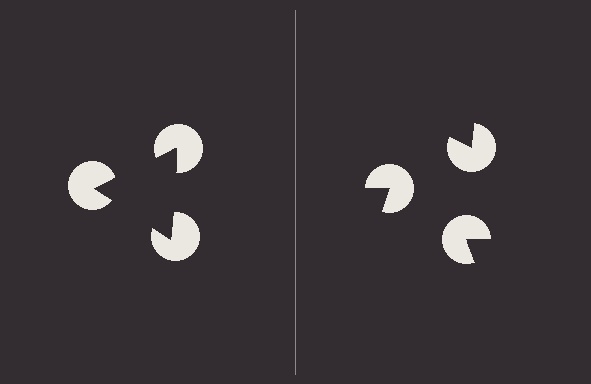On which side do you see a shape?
An illusory triangle appears on the left side. On the right side the wedge cuts are rotated, so no coherent shape forms.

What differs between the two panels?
The pac-man discs are positioned identically on both sides; only the wedge orientations differ. On the left they align to a triangle; on the right they are misaligned.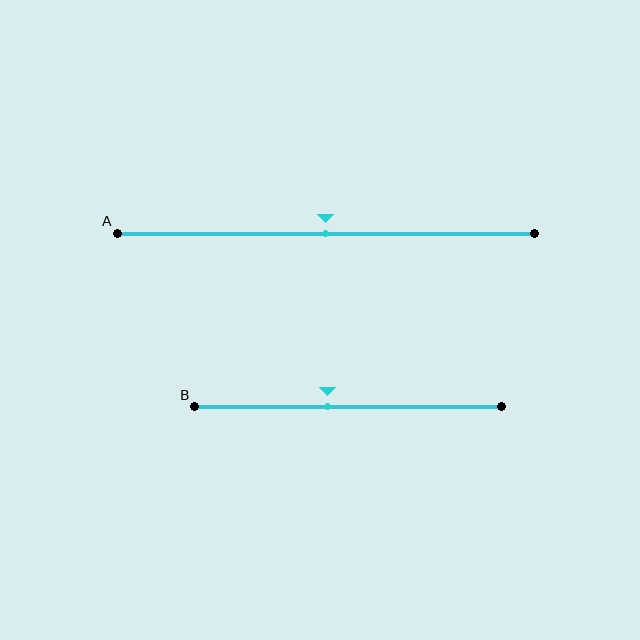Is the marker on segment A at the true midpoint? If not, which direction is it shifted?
Yes, the marker on segment A is at the true midpoint.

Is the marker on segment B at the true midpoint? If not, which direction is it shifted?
No, the marker on segment B is shifted to the left by about 7% of the segment length.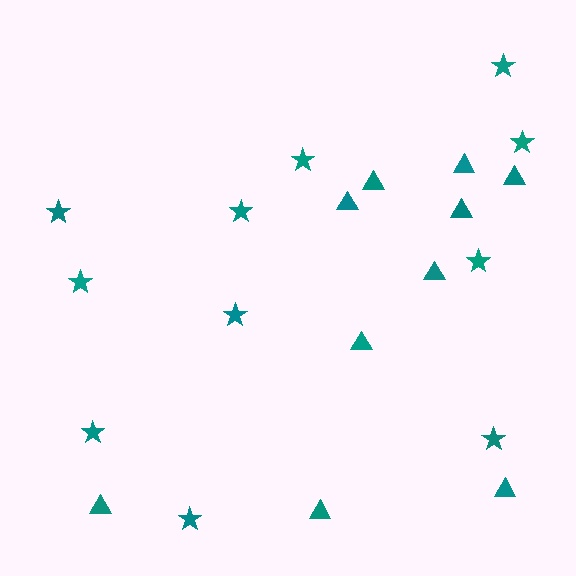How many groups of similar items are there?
There are 2 groups: one group of stars (11) and one group of triangles (10).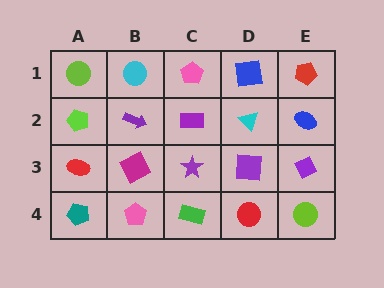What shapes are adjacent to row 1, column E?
A blue ellipse (row 2, column E), a blue square (row 1, column D).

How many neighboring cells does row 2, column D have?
4.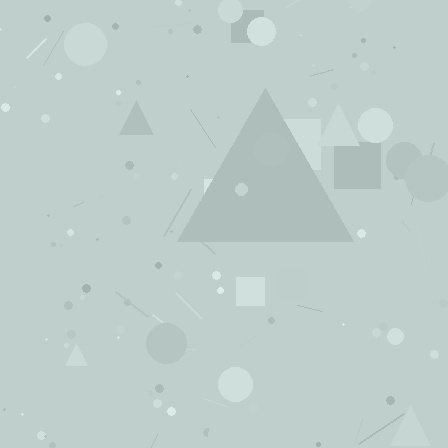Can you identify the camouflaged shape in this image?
The camouflaged shape is a triangle.